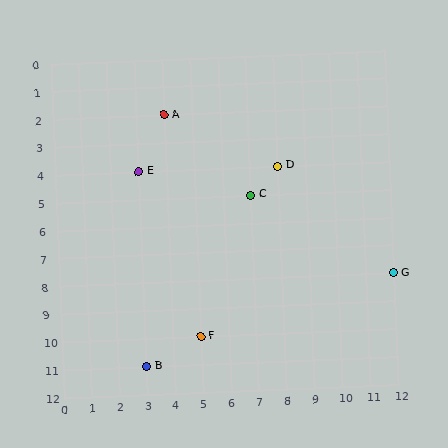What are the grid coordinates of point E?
Point E is at grid coordinates (3, 4).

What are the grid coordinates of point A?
Point A is at grid coordinates (4, 2).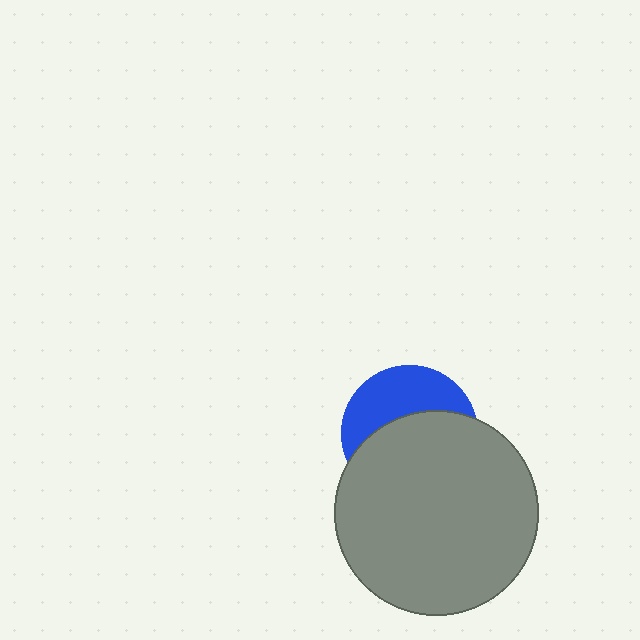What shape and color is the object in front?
The object in front is a gray circle.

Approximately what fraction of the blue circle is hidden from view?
Roughly 60% of the blue circle is hidden behind the gray circle.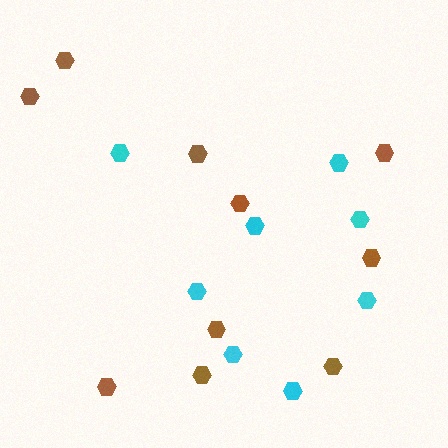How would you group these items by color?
There are 2 groups: one group of cyan hexagons (8) and one group of brown hexagons (10).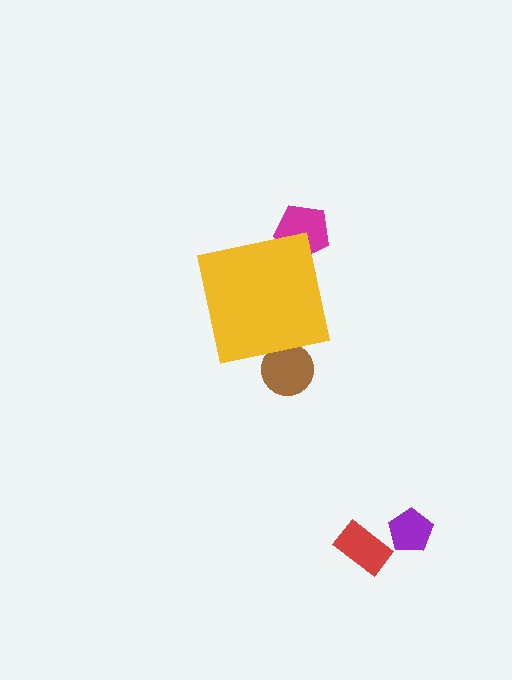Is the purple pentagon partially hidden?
No, the purple pentagon is fully visible.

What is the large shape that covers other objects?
A yellow square.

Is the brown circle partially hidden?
Yes, the brown circle is partially hidden behind the yellow square.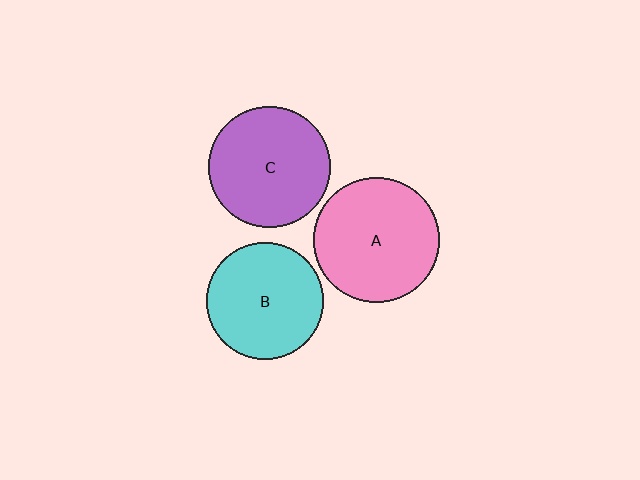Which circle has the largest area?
Circle A (pink).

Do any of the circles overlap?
No, none of the circles overlap.